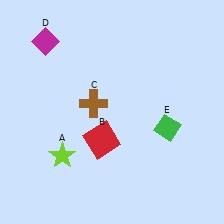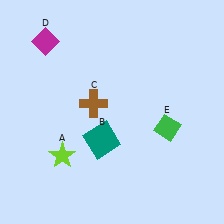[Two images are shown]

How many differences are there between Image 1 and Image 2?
There is 1 difference between the two images.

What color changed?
The square (B) changed from red in Image 1 to teal in Image 2.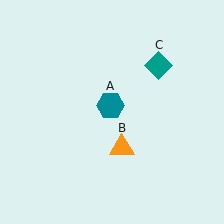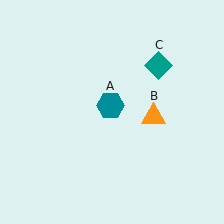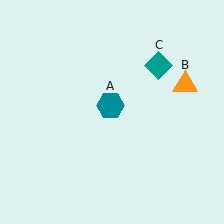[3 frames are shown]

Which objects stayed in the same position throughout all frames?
Teal hexagon (object A) and teal diamond (object C) remained stationary.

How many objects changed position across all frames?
1 object changed position: orange triangle (object B).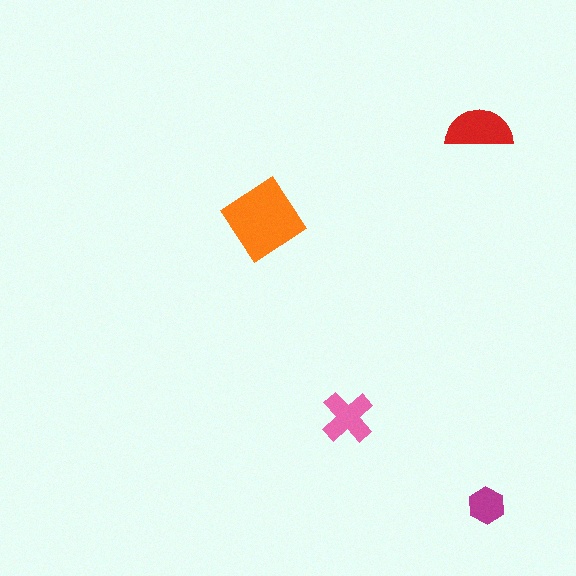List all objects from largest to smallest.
The orange diamond, the red semicircle, the pink cross, the magenta hexagon.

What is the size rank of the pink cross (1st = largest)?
3rd.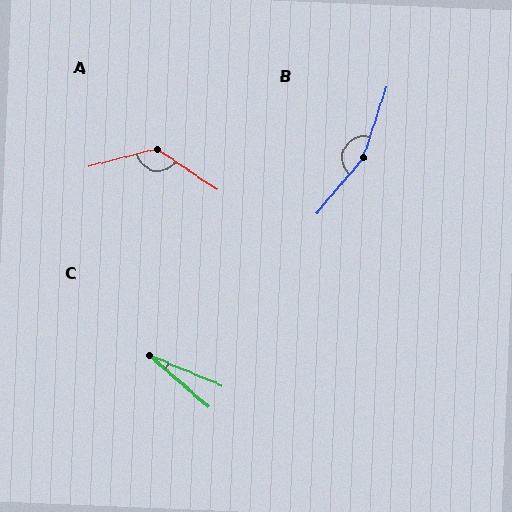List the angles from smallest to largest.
C (18°), A (132°), B (158°).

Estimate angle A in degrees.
Approximately 132 degrees.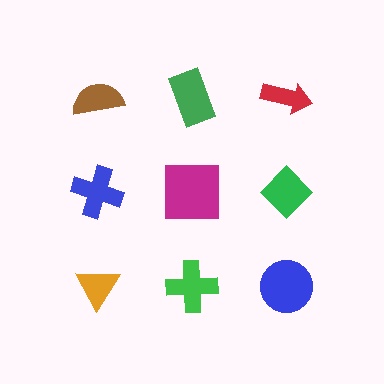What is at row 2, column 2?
A magenta square.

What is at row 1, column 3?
A red arrow.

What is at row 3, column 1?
An orange triangle.